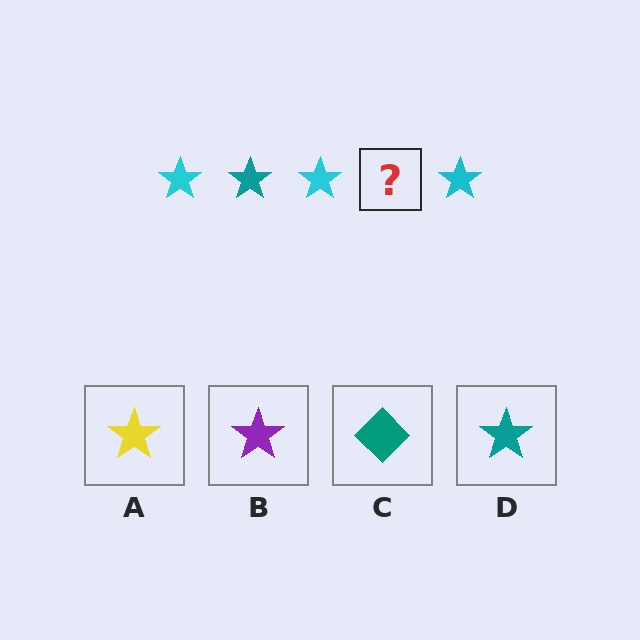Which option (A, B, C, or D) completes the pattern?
D.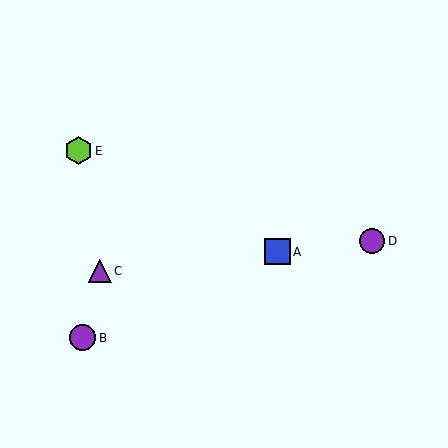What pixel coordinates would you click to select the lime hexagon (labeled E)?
Click at (79, 151) to select the lime hexagon E.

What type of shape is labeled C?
Shape C is a purple triangle.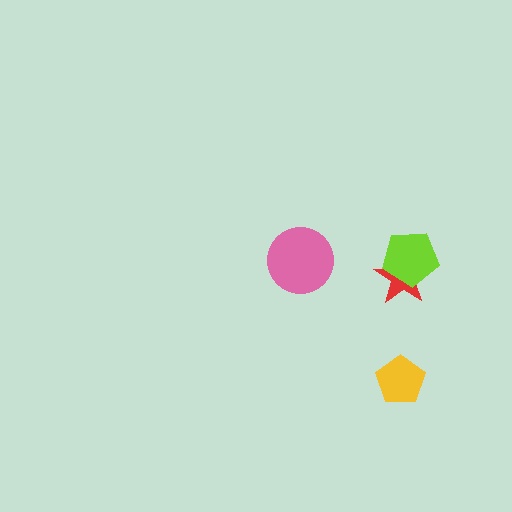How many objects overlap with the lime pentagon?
1 object overlaps with the lime pentagon.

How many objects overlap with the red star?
1 object overlaps with the red star.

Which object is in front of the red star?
The lime pentagon is in front of the red star.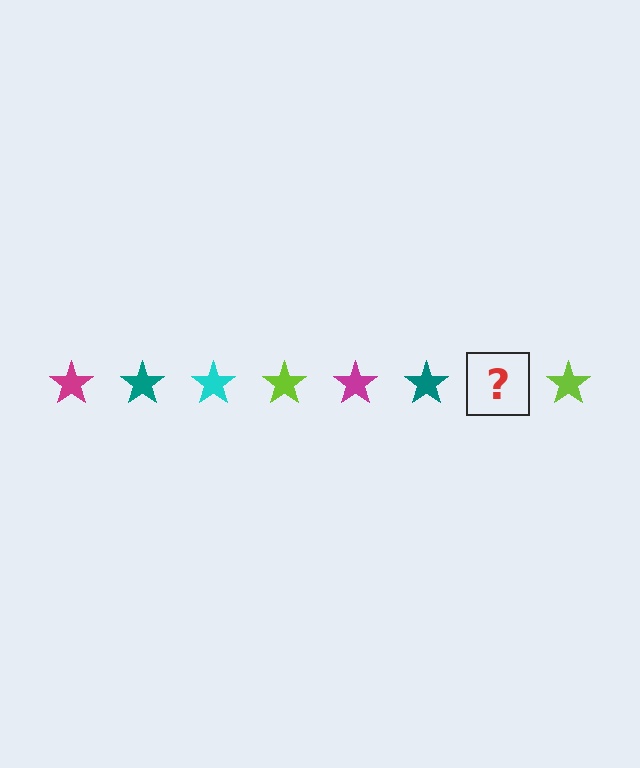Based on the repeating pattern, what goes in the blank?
The blank should be a cyan star.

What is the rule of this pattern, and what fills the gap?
The rule is that the pattern cycles through magenta, teal, cyan, lime stars. The gap should be filled with a cyan star.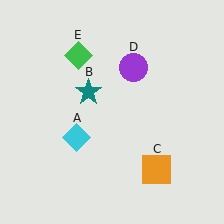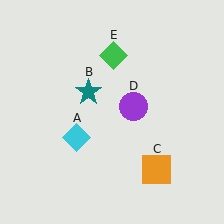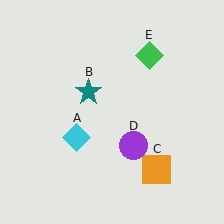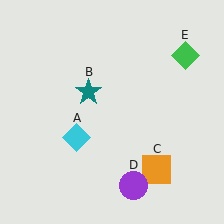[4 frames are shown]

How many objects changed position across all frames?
2 objects changed position: purple circle (object D), green diamond (object E).